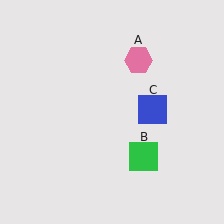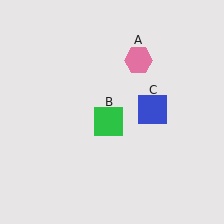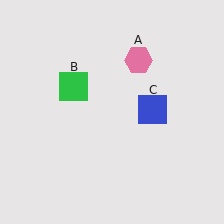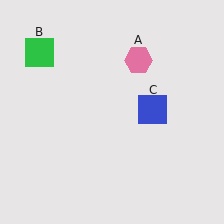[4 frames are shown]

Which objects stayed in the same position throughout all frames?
Pink hexagon (object A) and blue square (object C) remained stationary.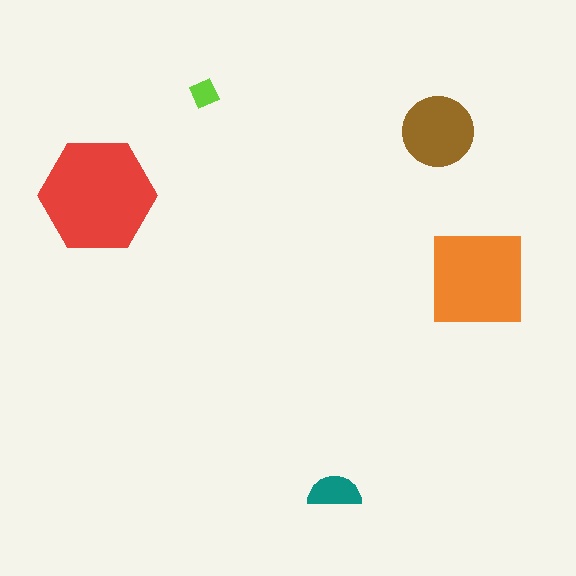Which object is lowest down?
The teal semicircle is bottommost.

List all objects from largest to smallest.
The red hexagon, the orange square, the brown circle, the teal semicircle, the lime diamond.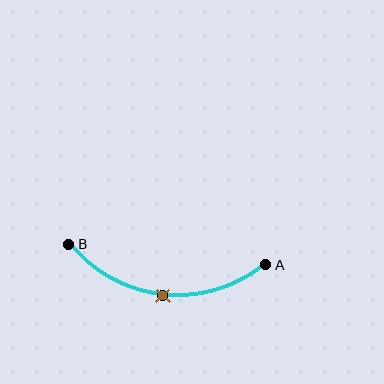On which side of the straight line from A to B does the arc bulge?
The arc bulges below the straight line connecting A and B.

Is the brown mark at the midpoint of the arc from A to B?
Yes. The brown mark lies on the arc at equal arc-length from both A and B — it is the arc midpoint.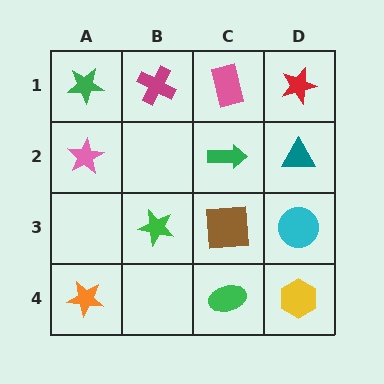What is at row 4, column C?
A green ellipse.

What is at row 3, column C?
A brown square.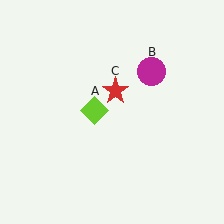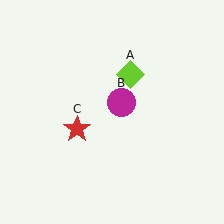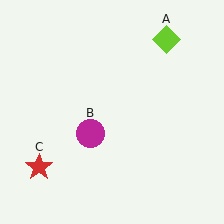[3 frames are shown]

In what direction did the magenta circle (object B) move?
The magenta circle (object B) moved down and to the left.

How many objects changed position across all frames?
3 objects changed position: lime diamond (object A), magenta circle (object B), red star (object C).